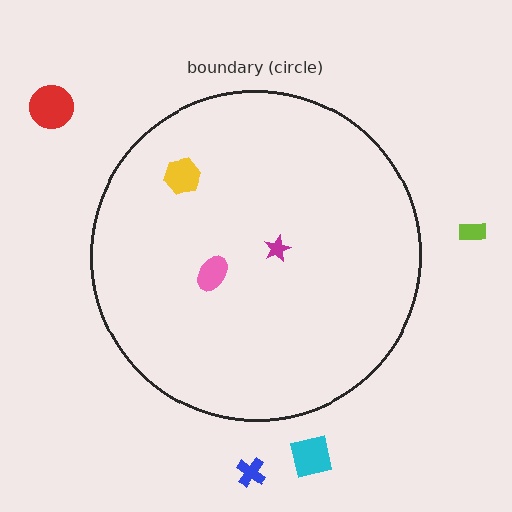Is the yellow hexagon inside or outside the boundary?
Inside.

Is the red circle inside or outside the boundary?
Outside.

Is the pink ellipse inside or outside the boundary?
Inside.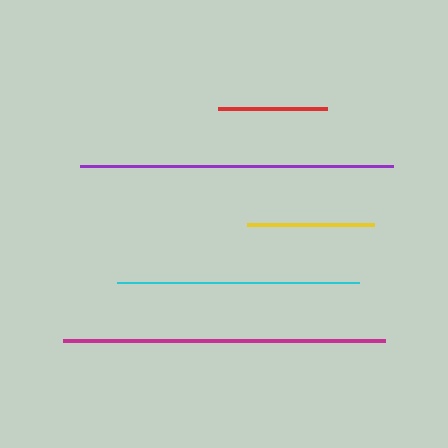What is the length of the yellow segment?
The yellow segment is approximately 127 pixels long.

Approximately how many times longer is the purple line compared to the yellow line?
The purple line is approximately 2.5 times the length of the yellow line.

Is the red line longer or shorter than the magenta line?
The magenta line is longer than the red line.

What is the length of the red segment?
The red segment is approximately 109 pixels long.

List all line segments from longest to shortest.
From longest to shortest: magenta, purple, cyan, yellow, red.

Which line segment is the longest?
The magenta line is the longest at approximately 322 pixels.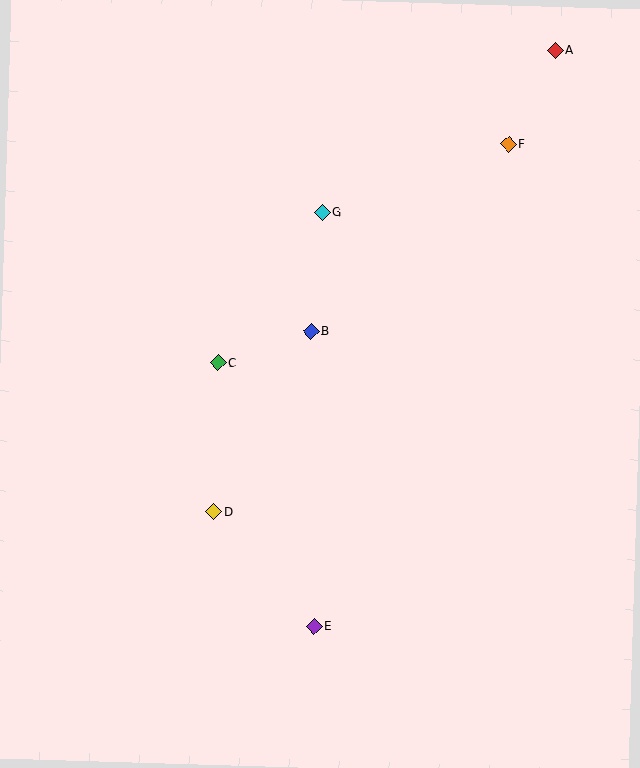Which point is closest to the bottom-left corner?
Point D is closest to the bottom-left corner.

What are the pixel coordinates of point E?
Point E is at (314, 626).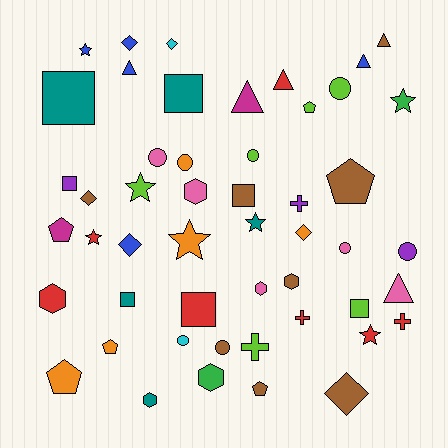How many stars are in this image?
There are 7 stars.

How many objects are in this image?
There are 50 objects.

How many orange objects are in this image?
There are 5 orange objects.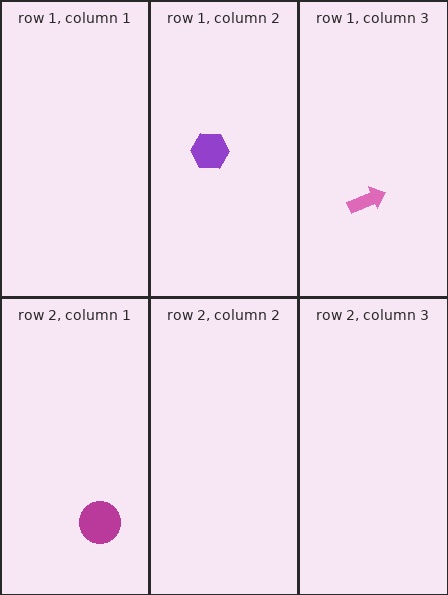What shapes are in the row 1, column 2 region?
The purple hexagon.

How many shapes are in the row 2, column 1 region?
1.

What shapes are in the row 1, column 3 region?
The pink arrow.